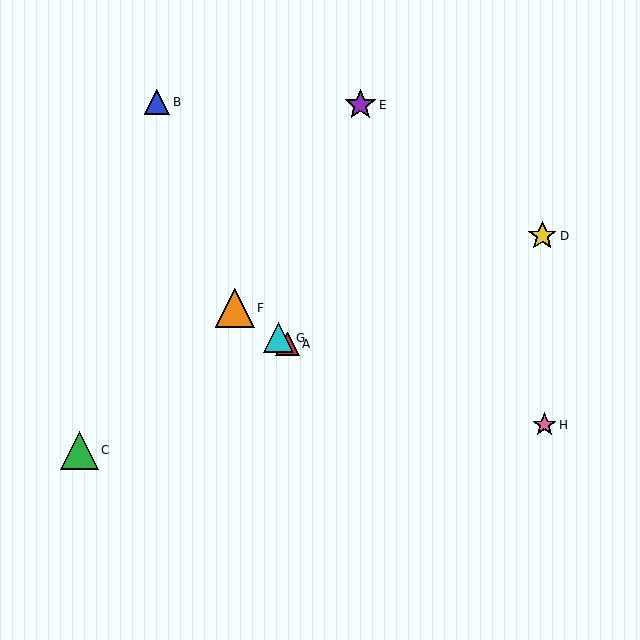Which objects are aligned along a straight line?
Objects A, F, G are aligned along a straight line.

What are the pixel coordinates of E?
Object E is at (360, 105).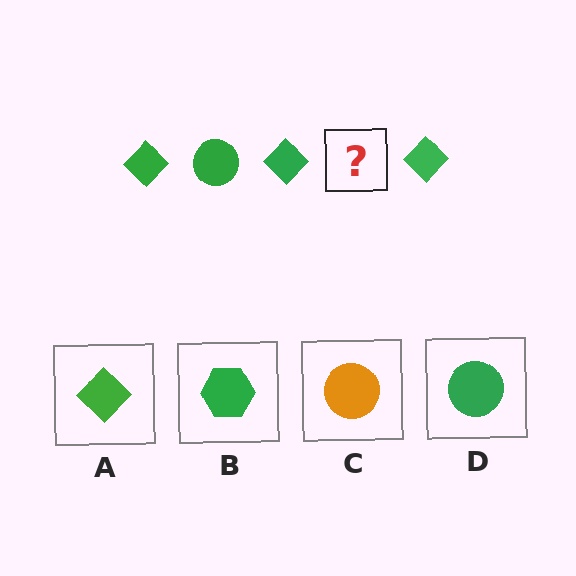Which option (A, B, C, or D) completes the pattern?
D.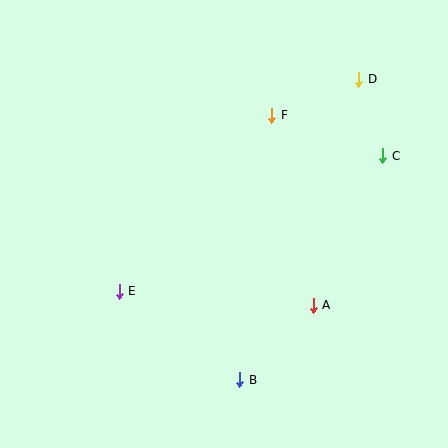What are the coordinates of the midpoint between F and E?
The midpoint between F and E is at (196, 203).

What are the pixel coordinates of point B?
Point B is at (240, 380).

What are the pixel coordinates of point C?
Point C is at (383, 156).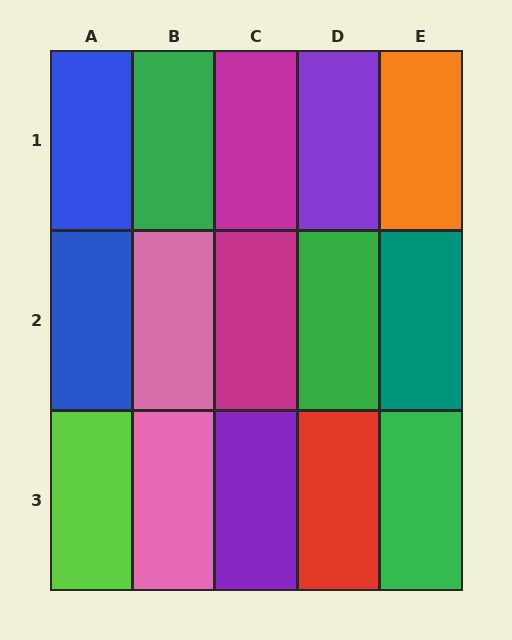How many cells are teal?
1 cell is teal.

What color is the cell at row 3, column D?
Red.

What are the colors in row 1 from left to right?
Blue, green, magenta, purple, orange.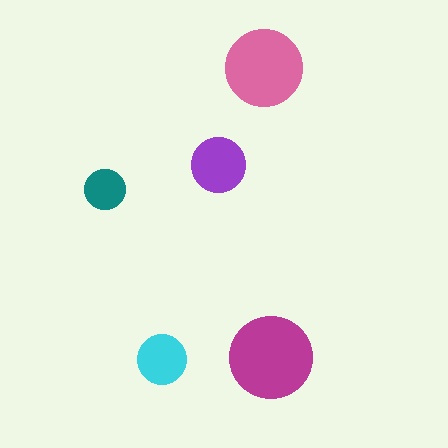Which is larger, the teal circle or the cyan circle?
The cyan one.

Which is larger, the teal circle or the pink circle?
The pink one.